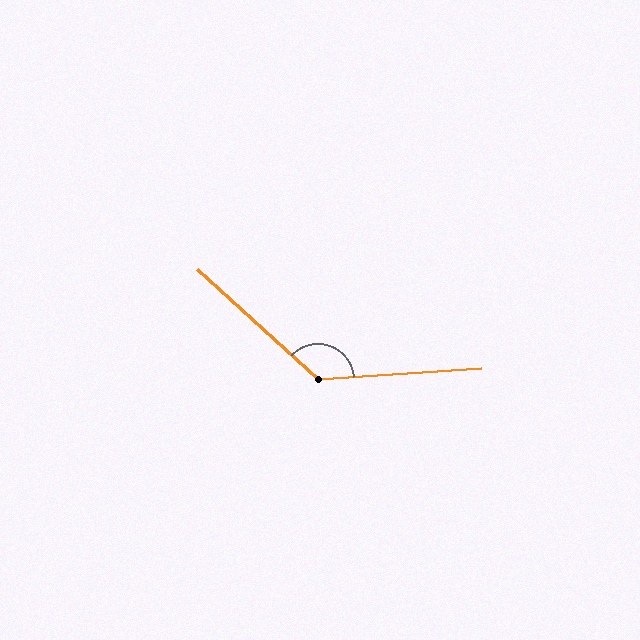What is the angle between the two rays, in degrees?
Approximately 133 degrees.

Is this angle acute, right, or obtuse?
It is obtuse.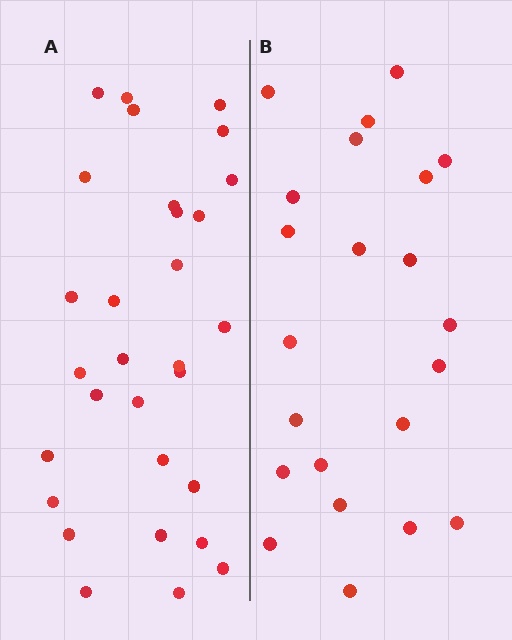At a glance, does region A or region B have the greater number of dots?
Region A (the left region) has more dots.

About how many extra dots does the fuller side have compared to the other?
Region A has roughly 8 or so more dots than region B.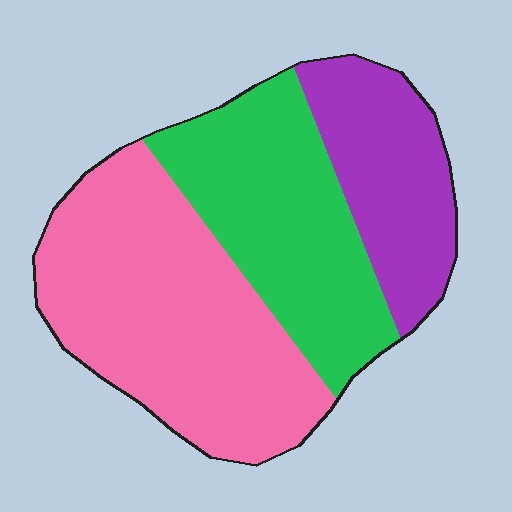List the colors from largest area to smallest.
From largest to smallest: pink, green, purple.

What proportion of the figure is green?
Green takes up about one third (1/3) of the figure.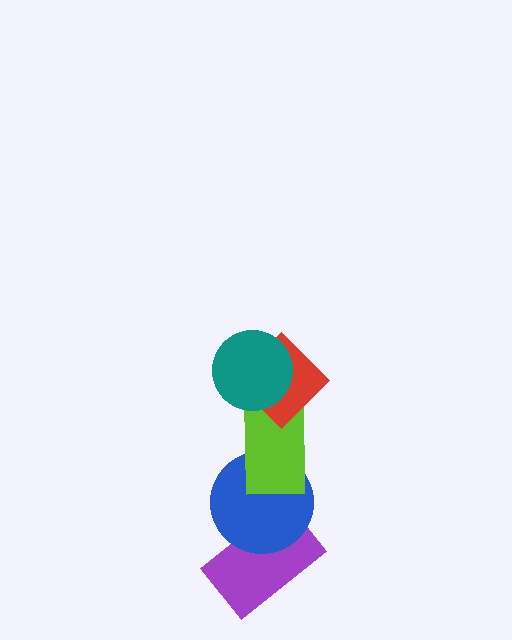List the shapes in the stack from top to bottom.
From top to bottom: the teal circle, the red diamond, the lime rectangle, the blue circle, the purple rectangle.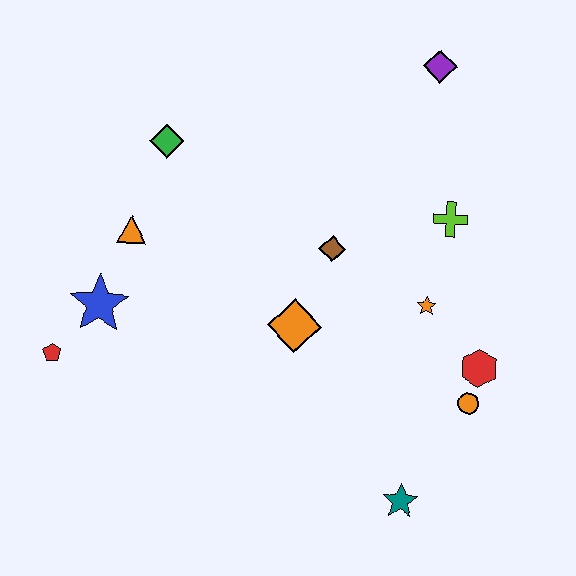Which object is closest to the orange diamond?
The brown diamond is closest to the orange diamond.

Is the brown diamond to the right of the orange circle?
No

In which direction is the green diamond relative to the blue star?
The green diamond is above the blue star.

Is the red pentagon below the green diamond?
Yes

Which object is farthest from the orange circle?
The red pentagon is farthest from the orange circle.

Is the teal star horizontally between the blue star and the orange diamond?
No